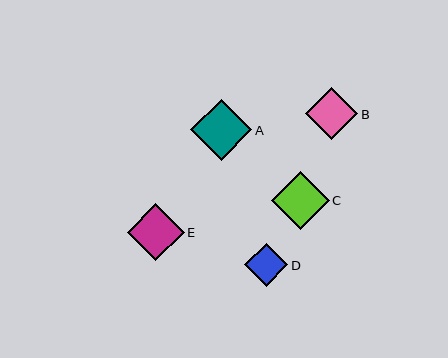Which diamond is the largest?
Diamond A is the largest with a size of approximately 61 pixels.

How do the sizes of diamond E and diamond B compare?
Diamond E and diamond B are approximately the same size.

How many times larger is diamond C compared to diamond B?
Diamond C is approximately 1.1 times the size of diamond B.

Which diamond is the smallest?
Diamond D is the smallest with a size of approximately 43 pixels.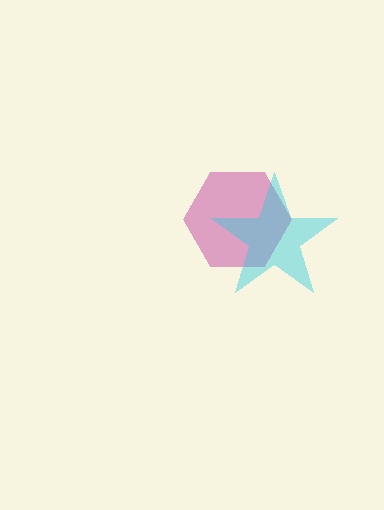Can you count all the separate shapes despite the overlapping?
Yes, there are 2 separate shapes.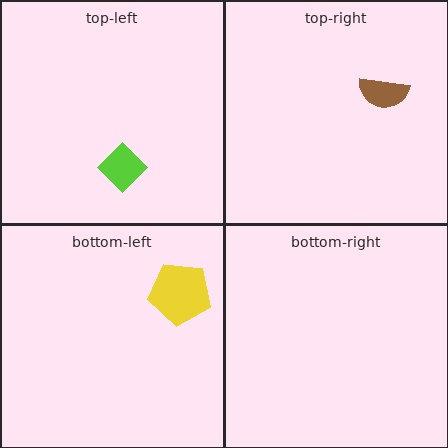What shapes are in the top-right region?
The brown semicircle.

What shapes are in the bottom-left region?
The yellow pentagon.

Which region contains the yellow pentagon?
The bottom-left region.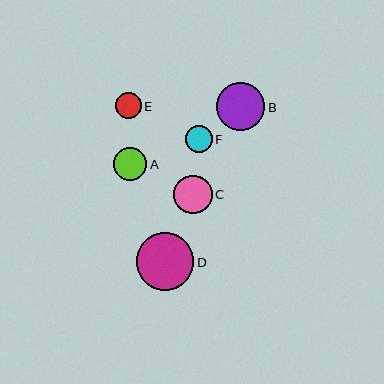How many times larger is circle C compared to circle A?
Circle C is approximately 1.2 times the size of circle A.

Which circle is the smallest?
Circle E is the smallest with a size of approximately 26 pixels.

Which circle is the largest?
Circle D is the largest with a size of approximately 58 pixels.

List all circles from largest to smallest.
From largest to smallest: D, B, C, A, F, E.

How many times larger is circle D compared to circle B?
Circle D is approximately 1.2 times the size of circle B.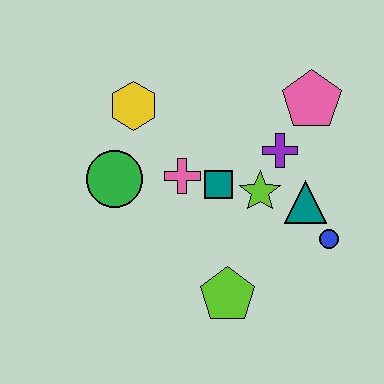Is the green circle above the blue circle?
Yes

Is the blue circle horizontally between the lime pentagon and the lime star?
No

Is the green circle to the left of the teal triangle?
Yes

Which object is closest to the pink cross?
The teal square is closest to the pink cross.